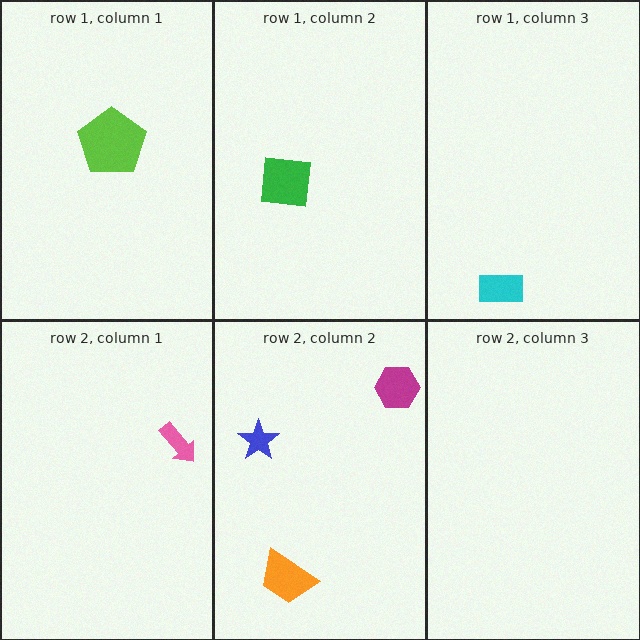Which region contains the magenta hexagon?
The row 2, column 2 region.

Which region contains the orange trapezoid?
The row 2, column 2 region.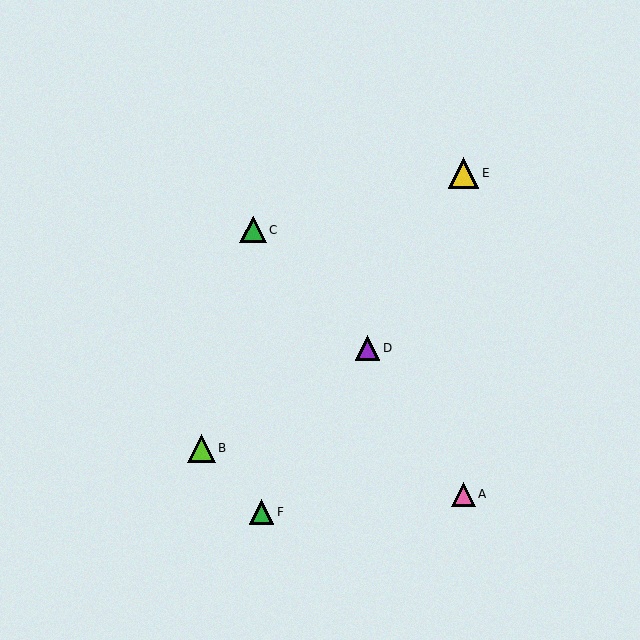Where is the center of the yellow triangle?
The center of the yellow triangle is at (463, 173).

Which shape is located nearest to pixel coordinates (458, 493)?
The pink triangle (labeled A) at (463, 494) is nearest to that location.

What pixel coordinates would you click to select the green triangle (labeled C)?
Click at (253, 230) to select the green triangle C.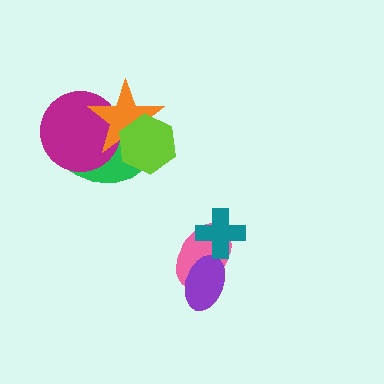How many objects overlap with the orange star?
3 objects overlap with the orange star.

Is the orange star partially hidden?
Yes, it is partially covered by another shape.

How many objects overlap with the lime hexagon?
2 objects overlap with the lime hexagon.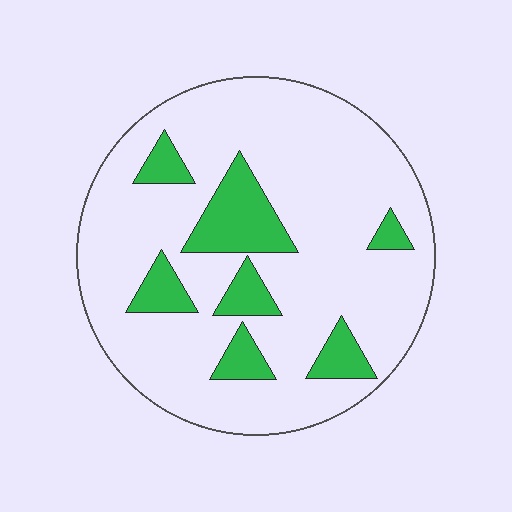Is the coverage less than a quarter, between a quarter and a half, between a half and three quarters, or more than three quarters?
Less than a quarter.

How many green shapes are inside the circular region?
7.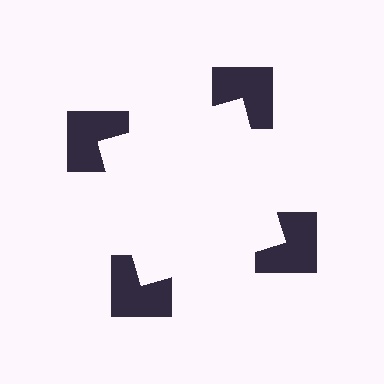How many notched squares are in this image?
There are 4 — one at each vertex of the illusory square.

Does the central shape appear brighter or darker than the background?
It typically appears slightly brighter than the background, even though no actual brightness change is drawn.